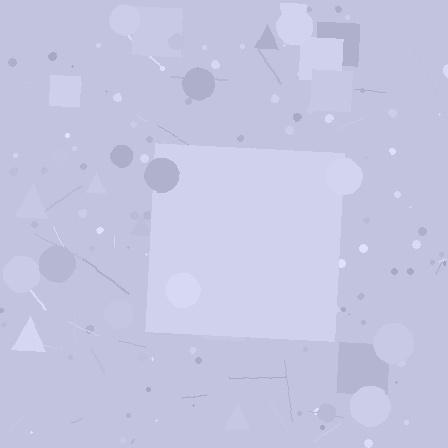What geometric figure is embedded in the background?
A square is embedded in the background.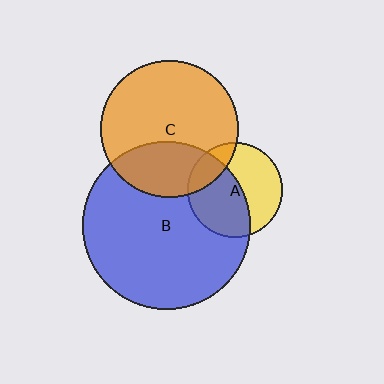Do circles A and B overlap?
Yes.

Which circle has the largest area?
Circle B (blue).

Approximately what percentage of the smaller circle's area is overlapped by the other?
Approximately 55%.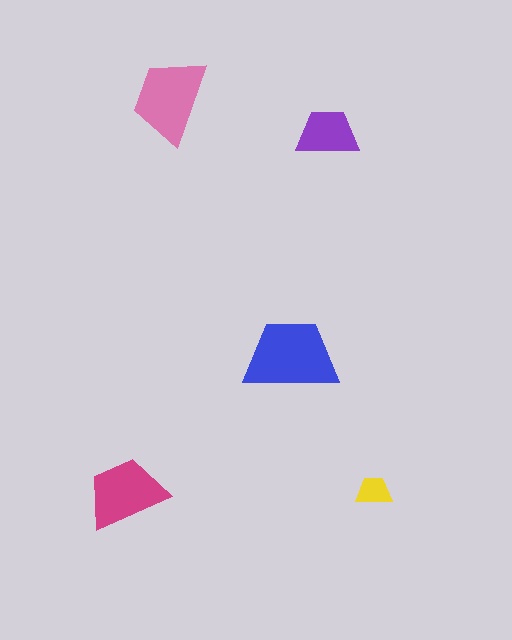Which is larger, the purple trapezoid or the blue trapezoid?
The blue one.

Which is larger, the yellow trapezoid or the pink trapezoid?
The pink one.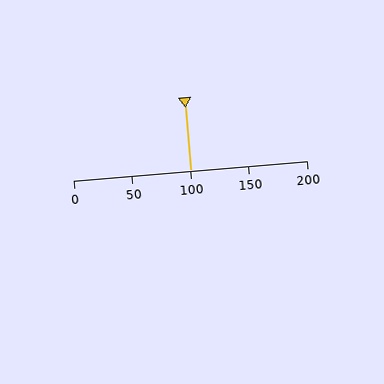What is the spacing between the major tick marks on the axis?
The major ticks are spaced 50 apart.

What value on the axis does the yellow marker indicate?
The marker indicates approximately 100.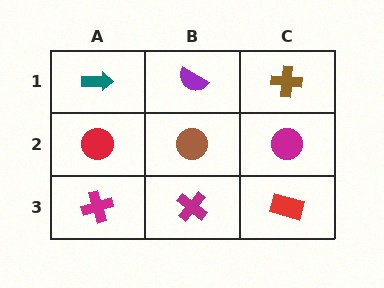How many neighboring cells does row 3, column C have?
2.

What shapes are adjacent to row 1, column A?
A red circle (row 2, column A), a purple semicircle (row 1, column B).